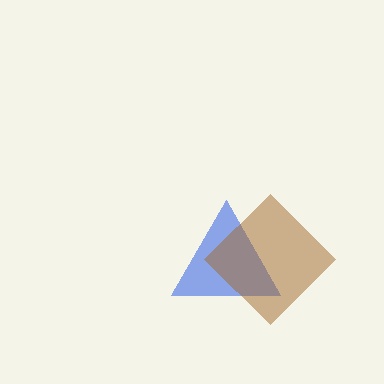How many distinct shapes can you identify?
There are 2 distinct shapes: a blue triangle, a brown diamond.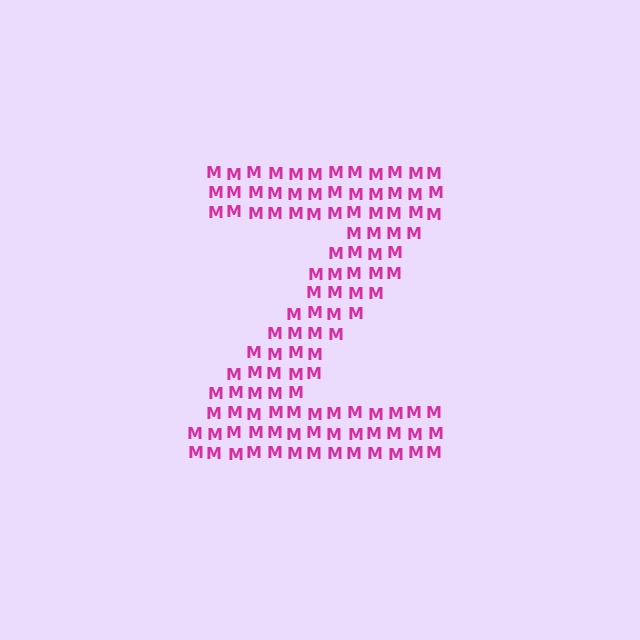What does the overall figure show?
The overall figure shows the letter Z.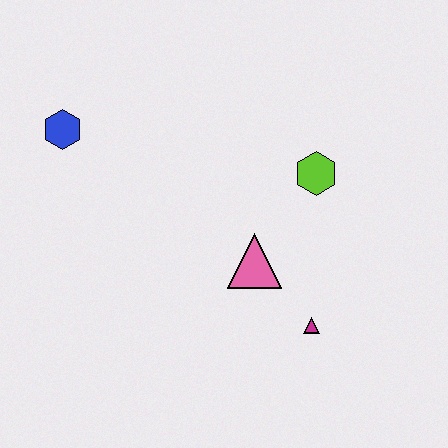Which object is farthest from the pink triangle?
The blue hexagon is farthest from the pink triangle.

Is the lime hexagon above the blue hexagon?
No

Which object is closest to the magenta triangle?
The pink triangle is closest to the magenta triangle.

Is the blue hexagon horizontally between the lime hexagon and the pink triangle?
No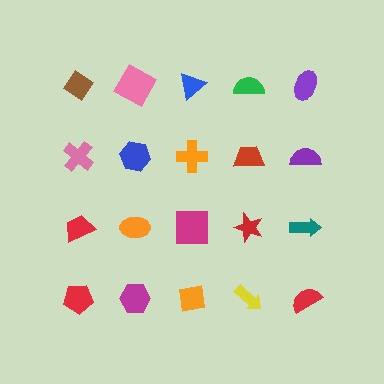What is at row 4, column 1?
A red pentagon.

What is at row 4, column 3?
An orange square.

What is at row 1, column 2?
A pink square.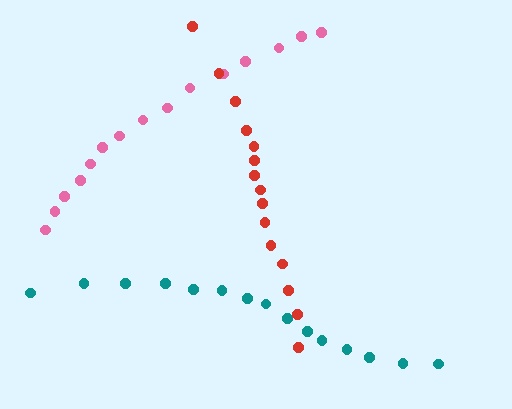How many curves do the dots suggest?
There are 3 distinct paths.